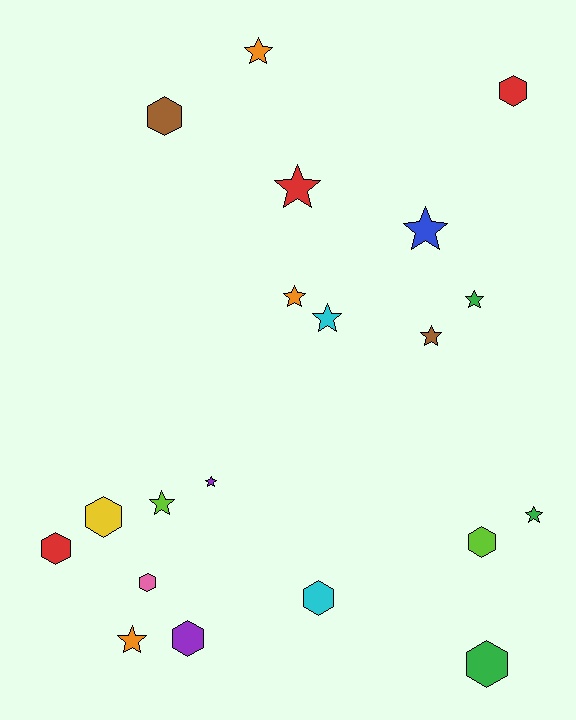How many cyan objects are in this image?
There are 2 cyan objects.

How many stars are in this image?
There are 11 stars.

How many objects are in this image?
There are 20 objects.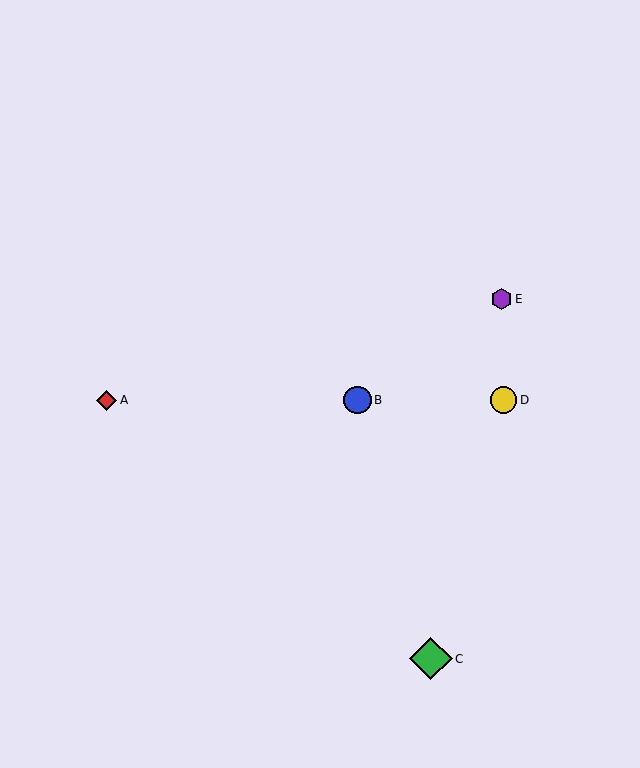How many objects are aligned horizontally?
3 objects (A, B, D) are aligned horizontally.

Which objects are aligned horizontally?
Objects A, B, D are aligned horizontally.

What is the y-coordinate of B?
Object B is at y≈400.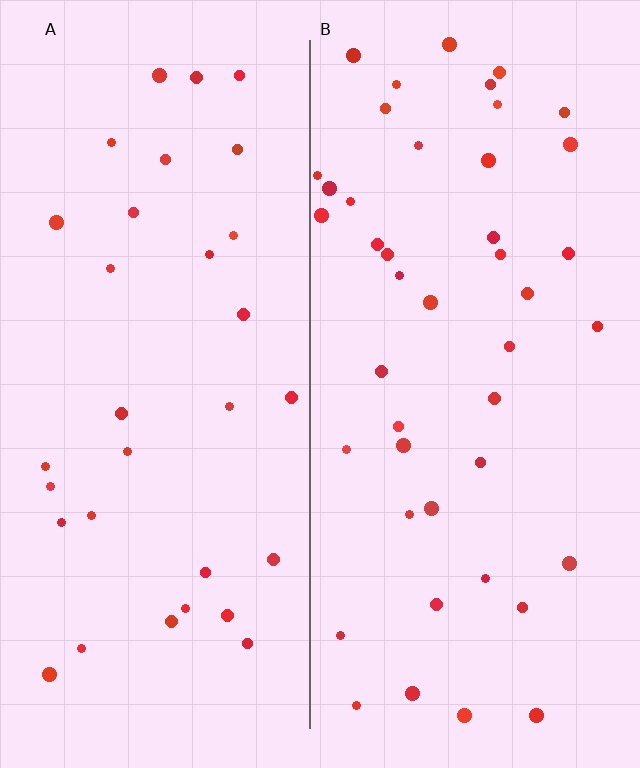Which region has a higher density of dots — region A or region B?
B (the right).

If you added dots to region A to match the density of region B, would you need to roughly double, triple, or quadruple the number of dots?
Approximately double.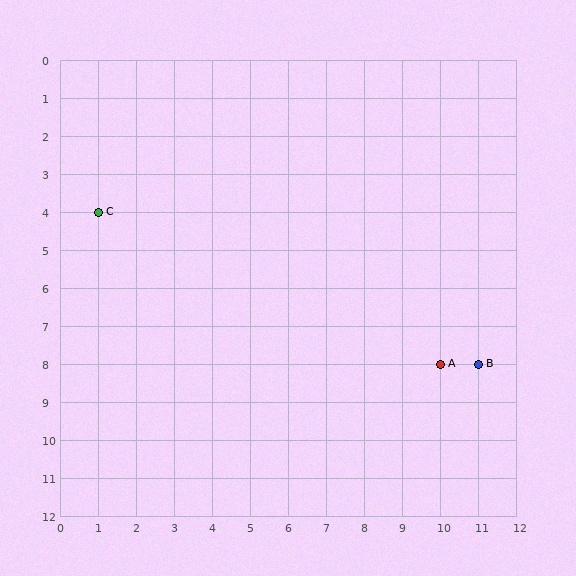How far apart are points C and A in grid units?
Points C and A are 9 columns and 4 rows apart (about 9.8 grid units diagonally).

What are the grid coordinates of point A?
Point A is at grid coordinates (10, 8).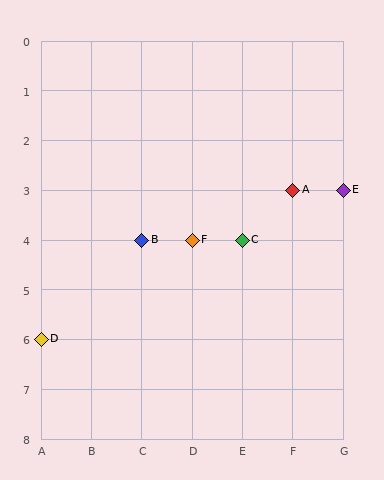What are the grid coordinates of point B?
Point B is at grid coordinates (C, 4).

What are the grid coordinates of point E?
Point E is at grid coordinates (G, 3).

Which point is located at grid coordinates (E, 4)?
Point C is at (E, 4).